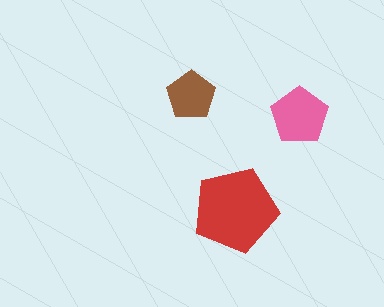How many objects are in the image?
There are 3 objects in the image.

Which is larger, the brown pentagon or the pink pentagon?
The pink one.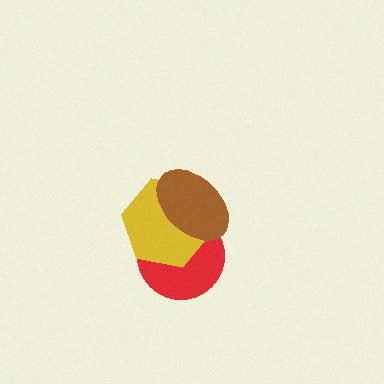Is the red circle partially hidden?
Yes, it is partially covered by another shape.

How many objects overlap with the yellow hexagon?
2 objects overlap with the yellow hexagon.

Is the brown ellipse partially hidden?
No, no other shape covers it.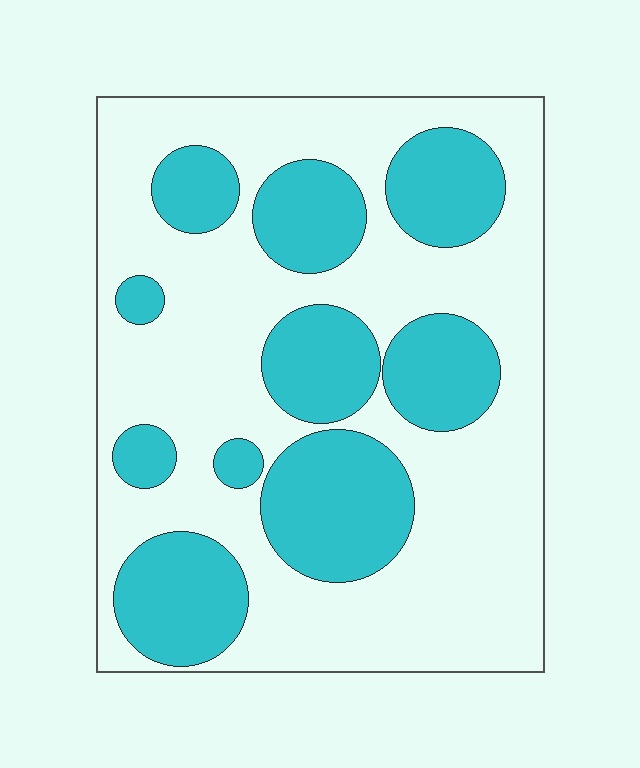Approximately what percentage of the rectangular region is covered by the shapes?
Approximately 35%.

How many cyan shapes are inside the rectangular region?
10.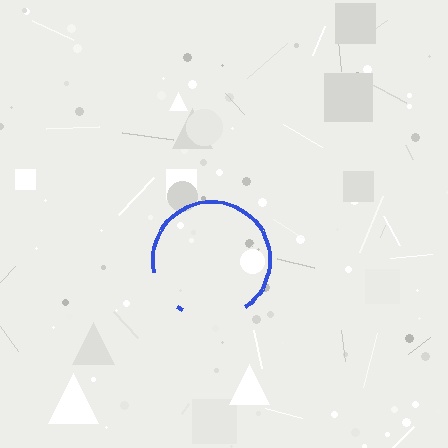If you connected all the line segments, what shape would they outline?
They would outline a circle.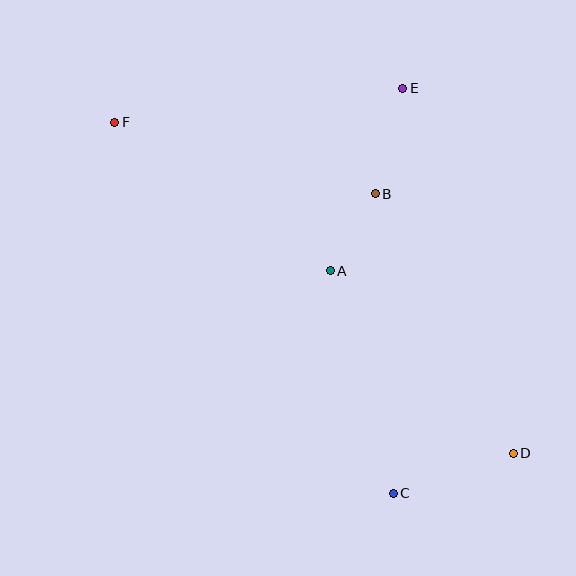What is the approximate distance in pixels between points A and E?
The distance between A and E is approximately 196 pixels.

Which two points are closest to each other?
Points A and B are closest to each other.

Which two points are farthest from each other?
Points D and F are farthest from each other.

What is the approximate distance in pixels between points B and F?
The distance between B and F is approximately 270 pixels.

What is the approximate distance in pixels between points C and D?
The distance between C and D is approximately 127 pixels.